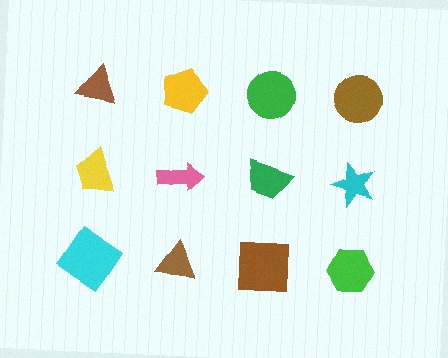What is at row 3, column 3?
A brown square.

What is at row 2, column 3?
A green trapezoid.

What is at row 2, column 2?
A pink arrow.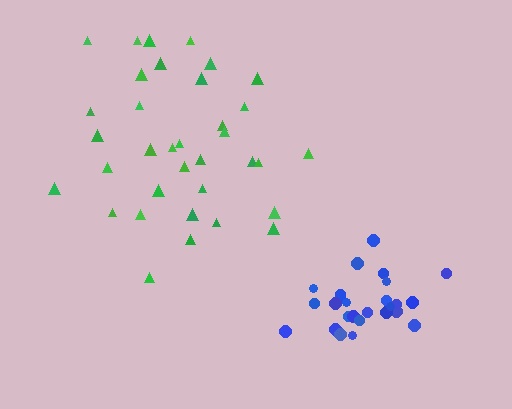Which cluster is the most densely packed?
Blue.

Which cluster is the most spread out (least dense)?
Green.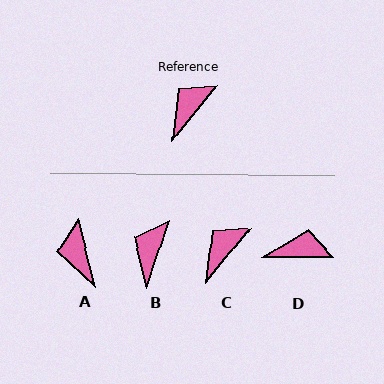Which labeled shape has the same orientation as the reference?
C.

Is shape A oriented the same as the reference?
No, it is off by about 54 degrees.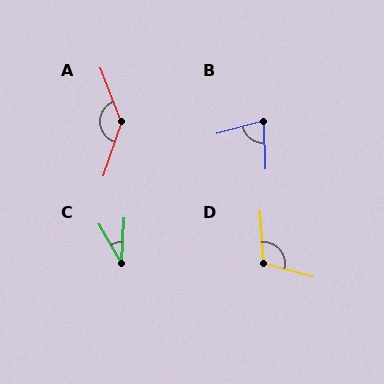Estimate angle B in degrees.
Approximately 77 degrees.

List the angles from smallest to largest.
C (33°), B (77°), D (109°), A (140°).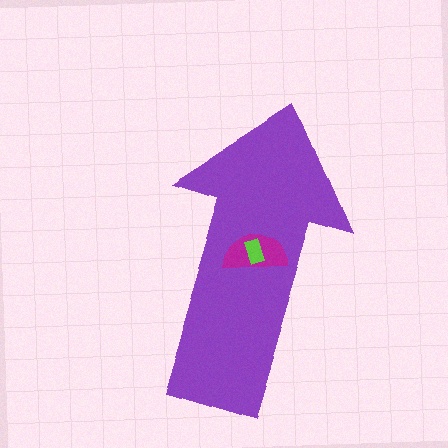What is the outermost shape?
The purple arrow.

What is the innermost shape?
The lime rectangle.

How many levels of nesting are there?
3.